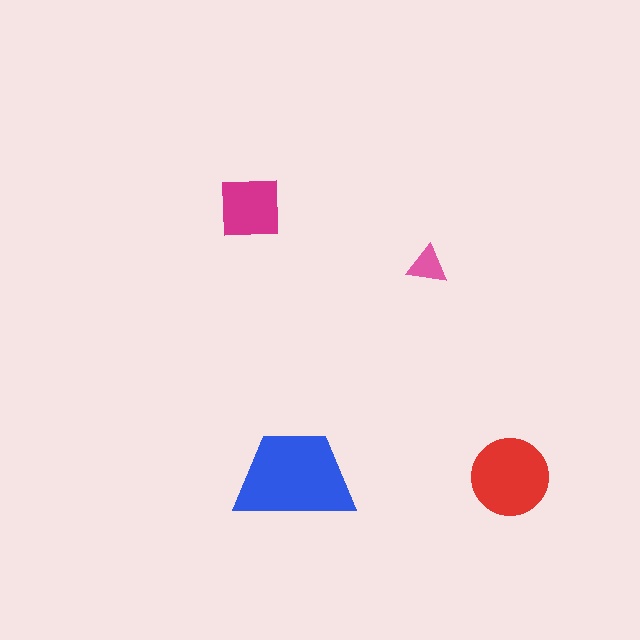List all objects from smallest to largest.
The pink triangle, the magenta square, the red circle, the blue trapezoid.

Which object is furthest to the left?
The magenta square is leftmost.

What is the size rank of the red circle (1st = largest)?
2nd.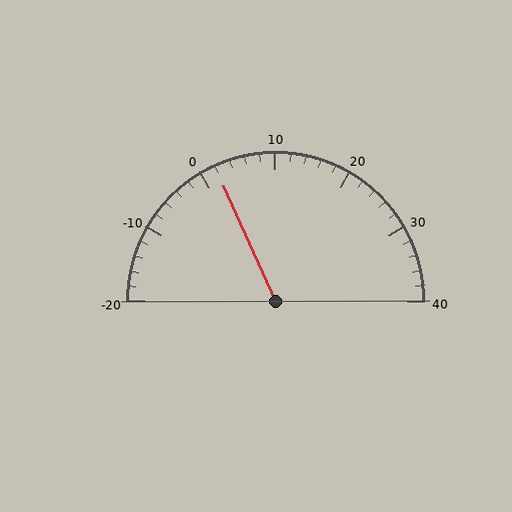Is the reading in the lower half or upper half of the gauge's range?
The reading is in the lower half of the range (-20 to 40).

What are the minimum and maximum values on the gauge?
The gauge ranges from -20 to 40.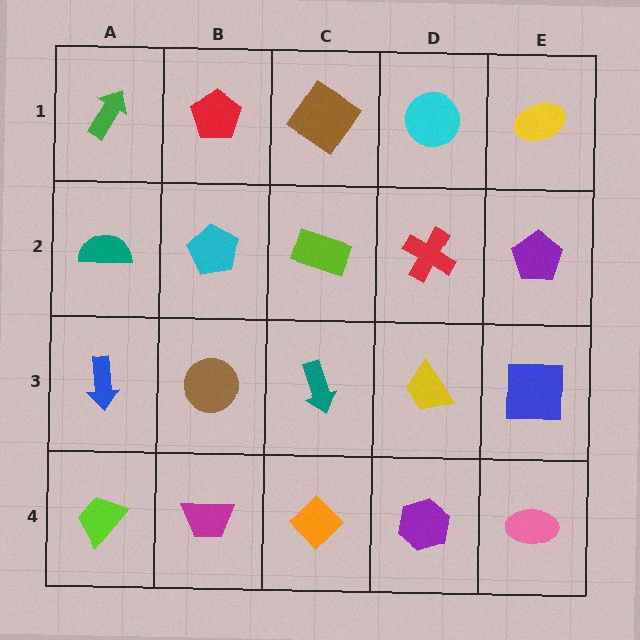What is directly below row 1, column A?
A teal semicircle.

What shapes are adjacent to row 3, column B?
A cyan pentagon (row 2, column B), a magenta trapezoid (row 4, column B), a blue arrow (row 3, column A), a teal arrow (row 3, column C).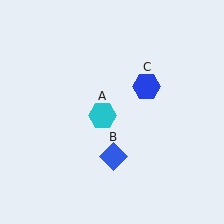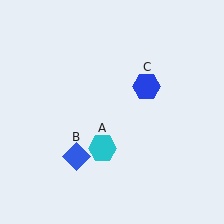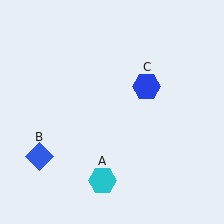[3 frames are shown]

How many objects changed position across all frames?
2 objects changed position: cyan hexagon (object A), blue diamond (object B).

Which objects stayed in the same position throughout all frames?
Blue hexagon (object C) remained stationary.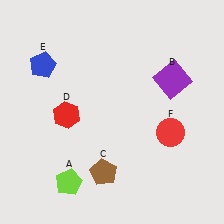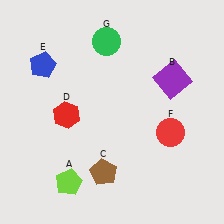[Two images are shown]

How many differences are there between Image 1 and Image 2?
There is 1 difference between the two images.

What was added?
A green circle (G) was added in Image 2.